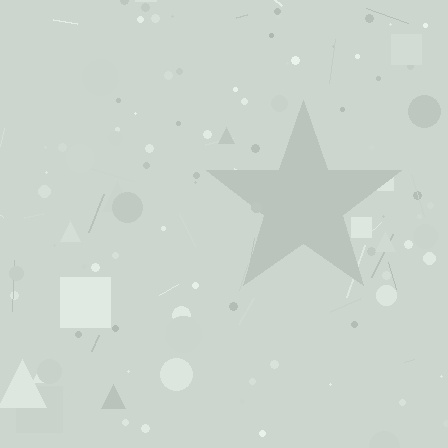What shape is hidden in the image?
A star is hidden in the image.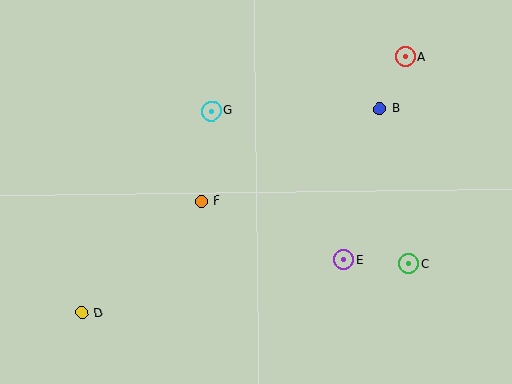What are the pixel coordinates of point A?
Point A is at (405, 57).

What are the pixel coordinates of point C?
Point C is at (409, 264).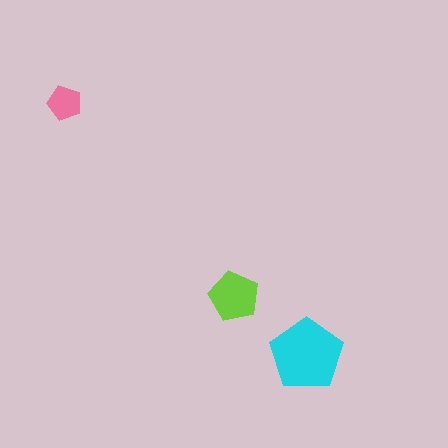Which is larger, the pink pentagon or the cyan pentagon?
The cyan one.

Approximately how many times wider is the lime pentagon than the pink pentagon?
About 1.5 times wider.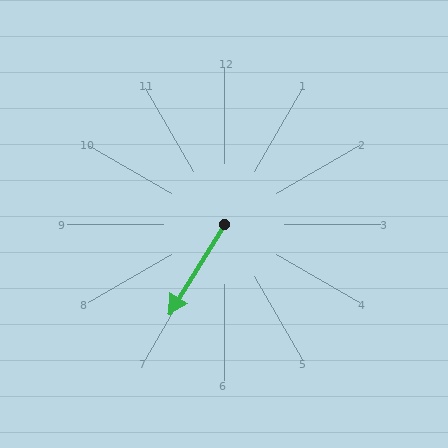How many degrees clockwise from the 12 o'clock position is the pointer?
Approximately 211 degrees.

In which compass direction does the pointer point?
Southwest.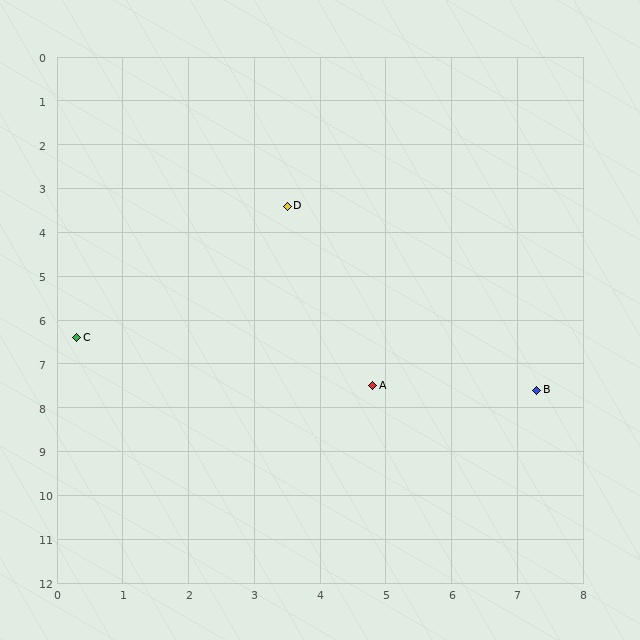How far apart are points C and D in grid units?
Points C and D are about 4.4 grid units apart.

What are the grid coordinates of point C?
Point C is at approximately (0.3, 6.4).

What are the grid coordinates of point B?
Point B is at approximately (7.3, 7.6).